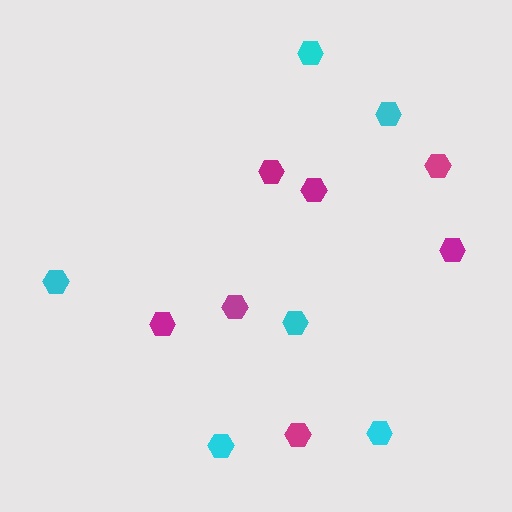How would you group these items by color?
There are 2 groups: one group of magenta hexagons (7) and one group of cyan hexagons (6).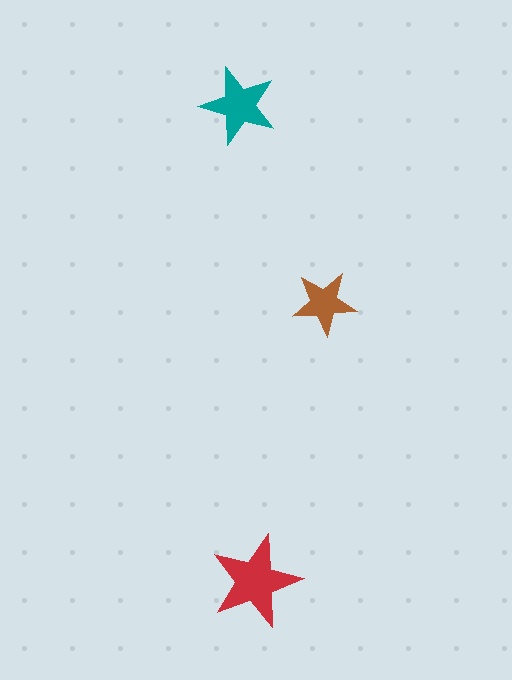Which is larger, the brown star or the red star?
The red one.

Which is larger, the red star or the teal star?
The red one.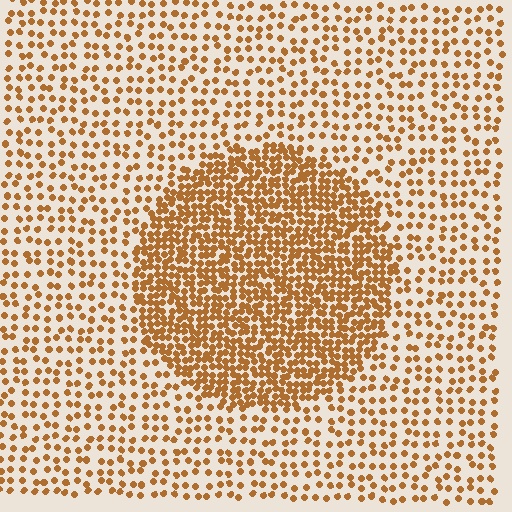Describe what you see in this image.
The image contains small brown elements arranged at two different densities. A circle-shaped region is visible where the elements are more densely packed than the surrounding area.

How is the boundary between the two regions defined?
The boundary is defined by a change in element density (approximately 2.4x ratio). All elements are the same color, size, and shape.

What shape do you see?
I see a circle.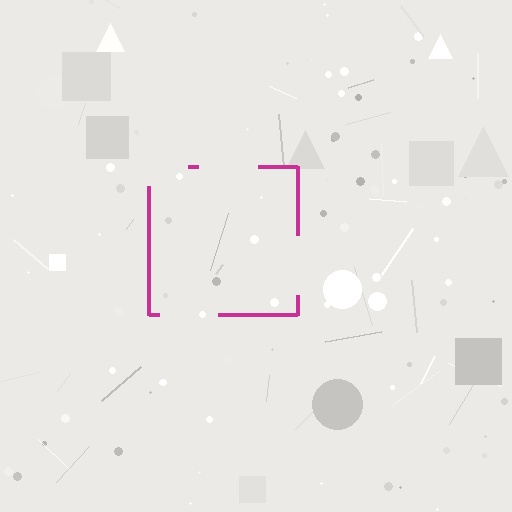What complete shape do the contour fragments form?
The contour fragments form a square.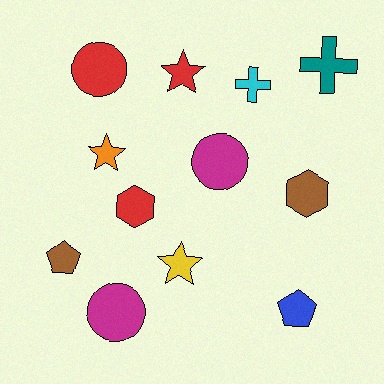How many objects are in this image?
There are 12 objects.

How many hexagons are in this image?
There are 2 hexagons.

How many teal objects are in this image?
There is 1 teal object.